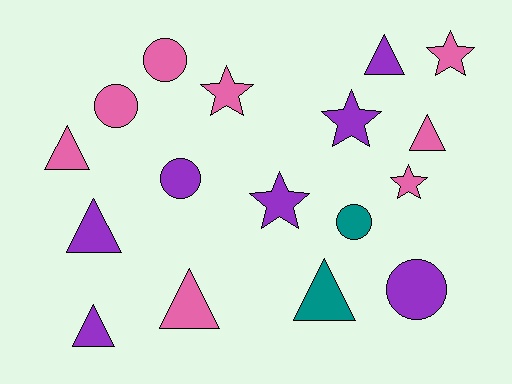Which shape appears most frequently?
Triangle, with 7 objects.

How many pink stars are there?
There are 3 pink stars.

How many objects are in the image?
There are 17 objects.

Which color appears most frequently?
Pink, with 8 objects.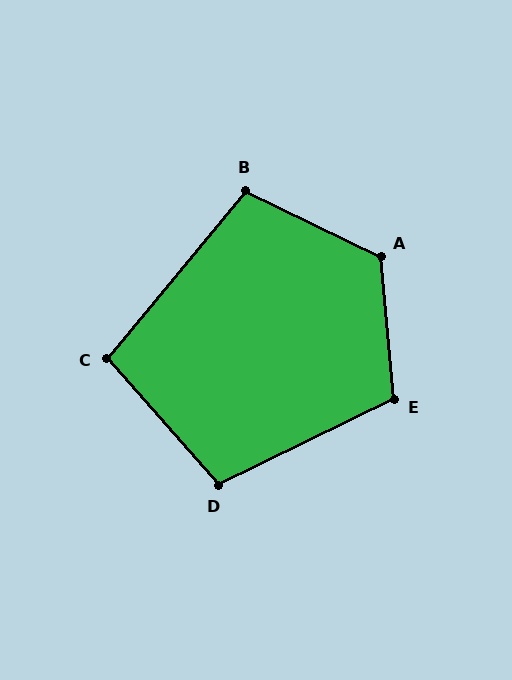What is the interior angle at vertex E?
Approximately 111 degrees (obtuse).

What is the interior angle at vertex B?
Approximately 103 degrees (obtuse).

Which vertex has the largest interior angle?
A, at approximately 121 degrees.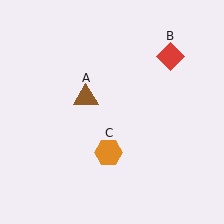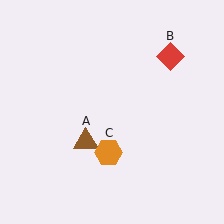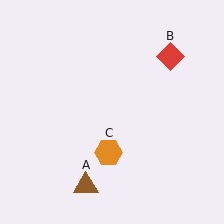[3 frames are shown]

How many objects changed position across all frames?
1 object changed position: brown triangle (object A).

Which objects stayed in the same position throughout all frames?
Red diamond (object B) and orange hexagon (object C) remained stationary.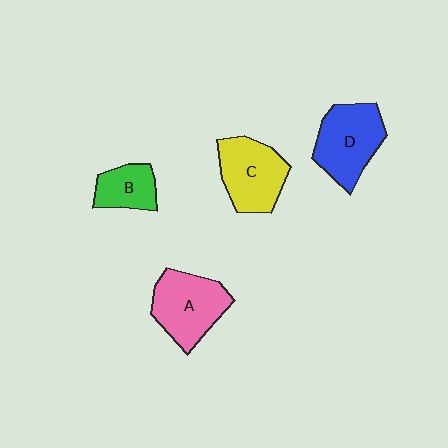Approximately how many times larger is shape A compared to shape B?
Approximately 1.7 times.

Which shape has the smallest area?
Shape B (green).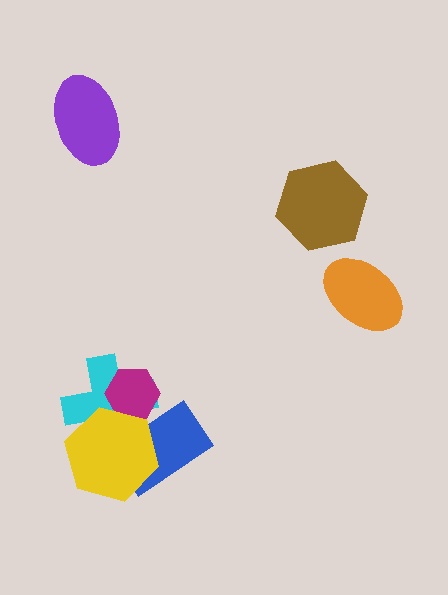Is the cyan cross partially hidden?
Yes, it is partially covered by another shape.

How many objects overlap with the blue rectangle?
3 objects overlap with the blue rectangle.